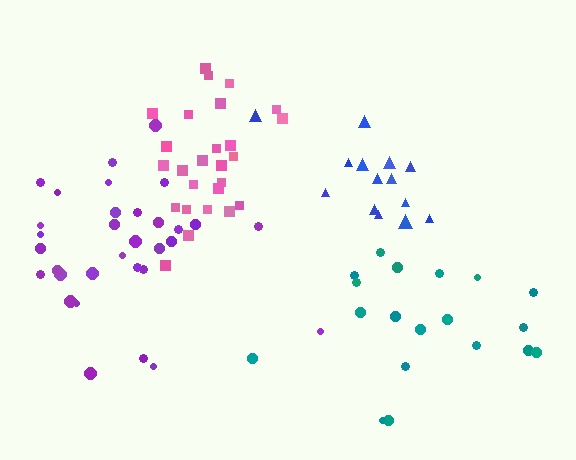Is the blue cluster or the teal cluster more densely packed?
Blue.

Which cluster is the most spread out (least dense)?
Teal.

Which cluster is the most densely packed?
Pink.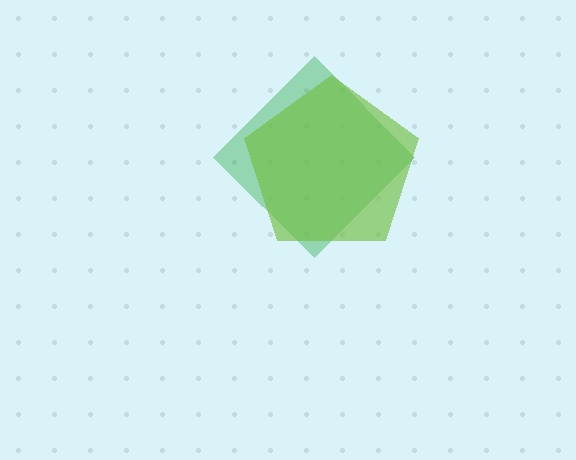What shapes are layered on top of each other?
The layered shapes are: a green diamond, a lime pentagon.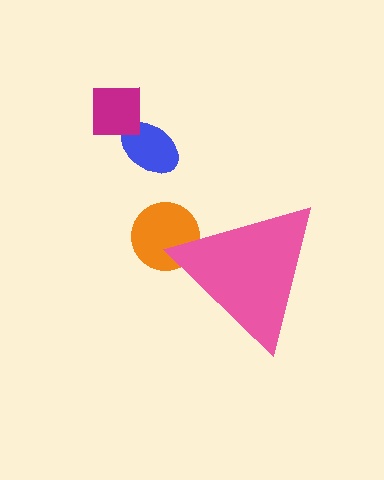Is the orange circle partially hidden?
Yes, the orange circle is partially hidden behind the pink triangle.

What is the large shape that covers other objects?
A pink triangle.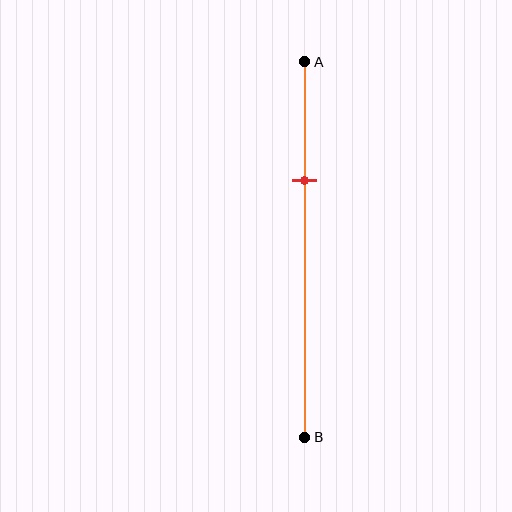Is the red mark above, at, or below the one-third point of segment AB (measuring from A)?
The red mark is approximately at the one-third point of segment AB.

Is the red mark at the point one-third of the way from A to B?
Yes, the mark is approximately at the one-third point.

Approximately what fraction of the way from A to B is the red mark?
The red mark is approximately 30% of the way from A to B.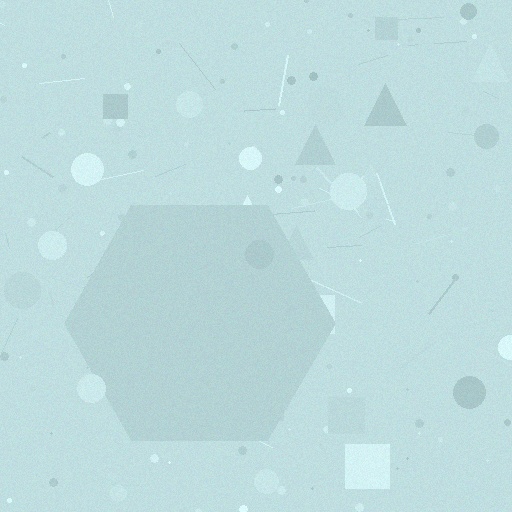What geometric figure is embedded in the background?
A hexagon is embedded in the background.